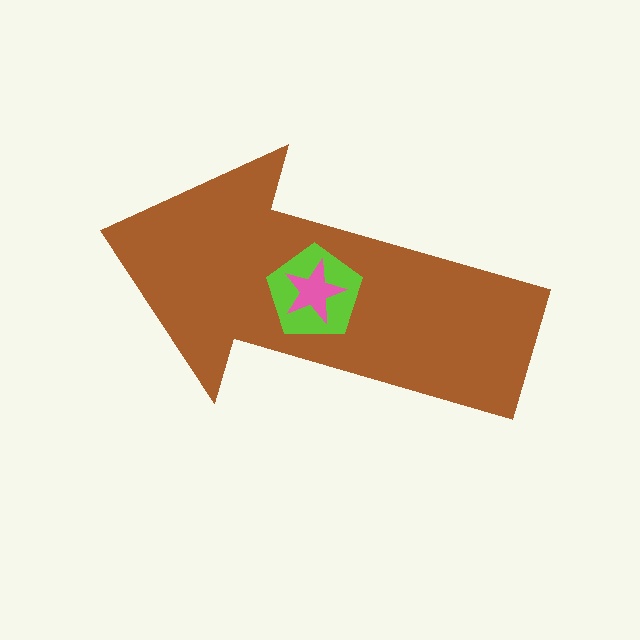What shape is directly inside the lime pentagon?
The pink star.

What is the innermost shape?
The pink star.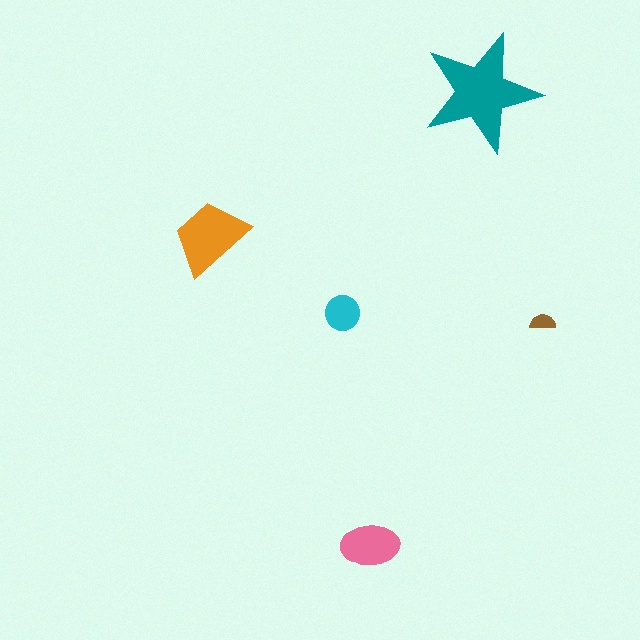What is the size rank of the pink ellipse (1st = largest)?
3rd.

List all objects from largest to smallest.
The teal star, the orange trapezoid, the pink ellipse, the cyan circle, the brown semicircle.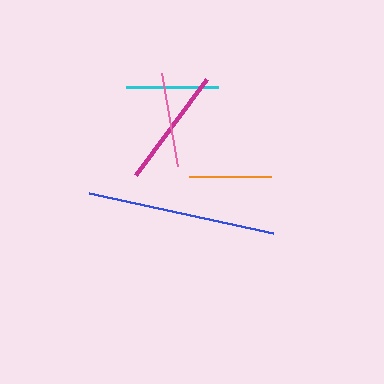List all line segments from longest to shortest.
From longest to shortest: blue, magenta, pink, cyan, orange.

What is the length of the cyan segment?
The cyan segment is approximately 92 pixels long.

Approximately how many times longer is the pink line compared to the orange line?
The pink line is approximately 1.1 times the length of the orange line.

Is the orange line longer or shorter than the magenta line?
The magenta line is longer than the orange line.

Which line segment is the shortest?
The orange line is the shortest at approximately 83 pixels.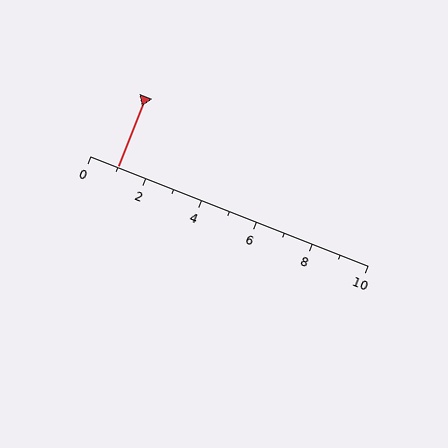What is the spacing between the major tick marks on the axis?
The major ticks are spaced 2 apart.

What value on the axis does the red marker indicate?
The marker indicates approximately 1.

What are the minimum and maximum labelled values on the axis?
The axis runs from 0 to 10.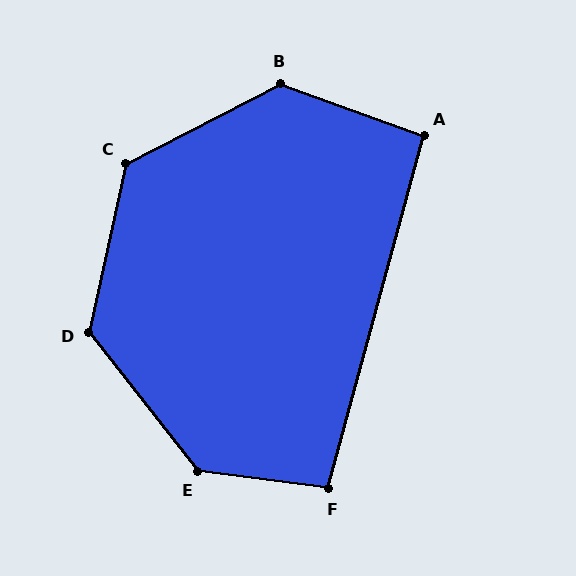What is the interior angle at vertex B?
Approximately 133 degrees (obtuse).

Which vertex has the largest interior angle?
E, at approximately 136 degrees.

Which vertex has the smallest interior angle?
A, at approximately 95 degrees.